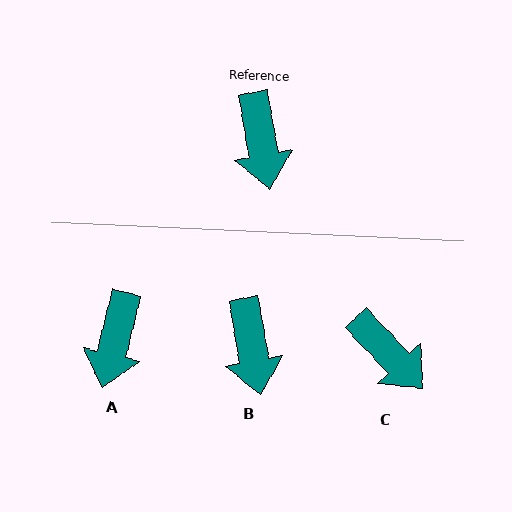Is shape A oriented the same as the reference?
No, it is off by about 24 degrees.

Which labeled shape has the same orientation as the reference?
B.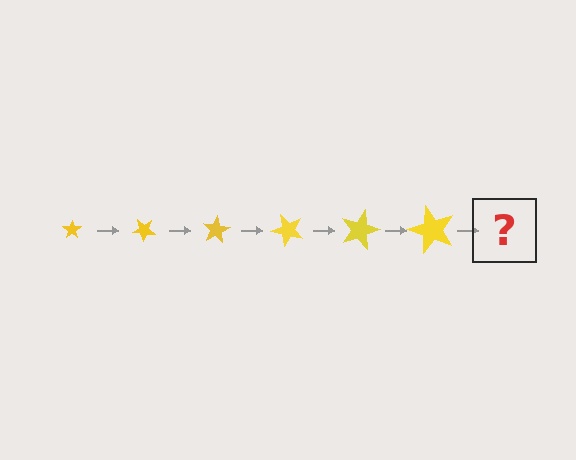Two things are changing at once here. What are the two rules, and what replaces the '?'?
The two rules are that the star grows larger each step and it rotates 40 degrees each step. The '?' should be a star, larger than the previous one and rotated 240 degrees from the start.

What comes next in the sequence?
The next element should be a star, larger than the previous one and rotated 240 degrees from the start.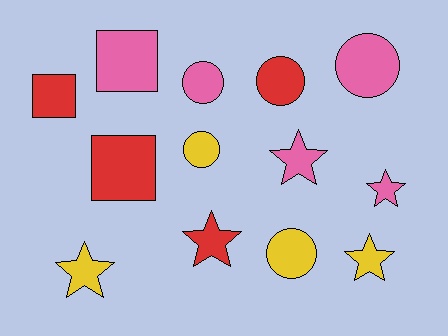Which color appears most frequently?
Pink, with 5 objects.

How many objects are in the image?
There are 13 objects.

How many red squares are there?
There are 2 red squares.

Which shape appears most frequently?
Star, with 5 objects.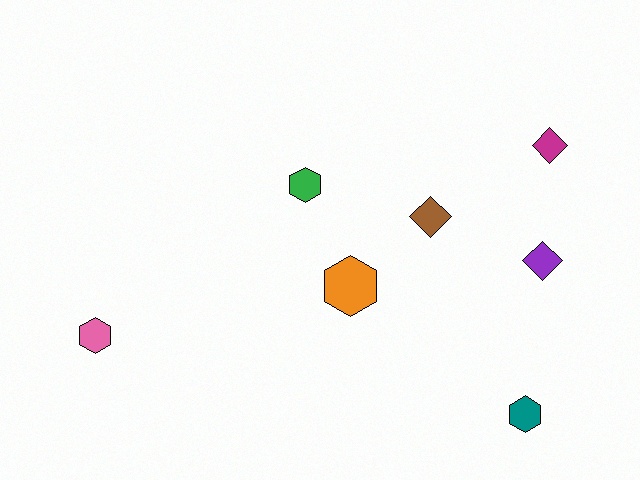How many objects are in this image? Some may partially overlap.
There are 7 objects.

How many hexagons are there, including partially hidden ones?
There are 4 hexagons.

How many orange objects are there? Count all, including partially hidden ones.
There is 1 orange object.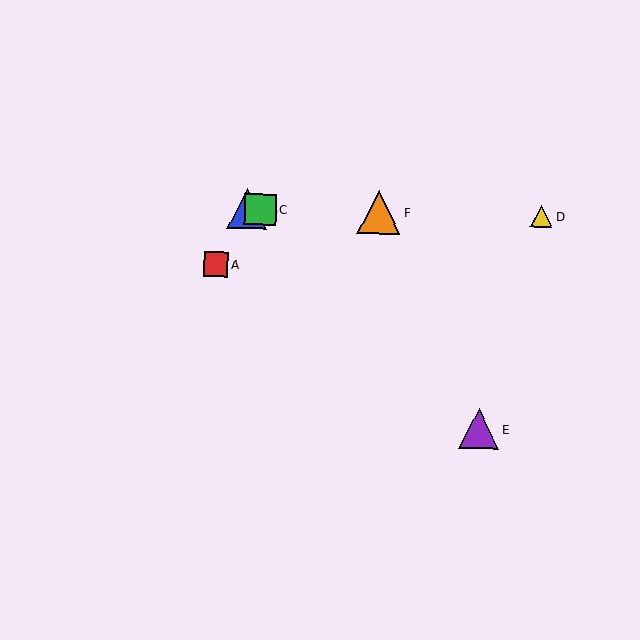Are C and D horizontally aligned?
Yes, both are at y≈209.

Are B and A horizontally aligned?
No, B is at y≈209 and A is at y≈264.